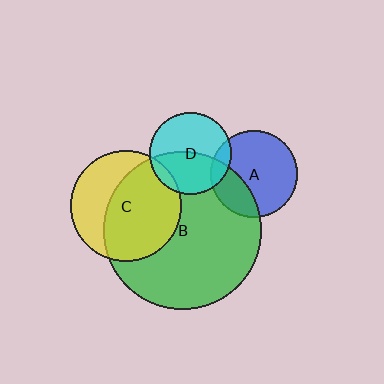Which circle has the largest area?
Circle B (green).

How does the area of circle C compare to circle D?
Approximately 1.8 times.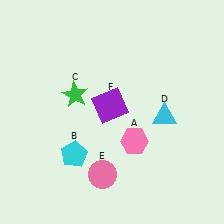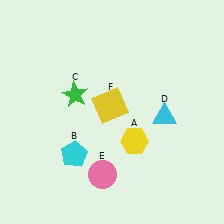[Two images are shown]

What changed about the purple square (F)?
In Image 1, F is purple. In Image 2, it changed to yellow.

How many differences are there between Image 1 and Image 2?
There are 2 differences between the two images.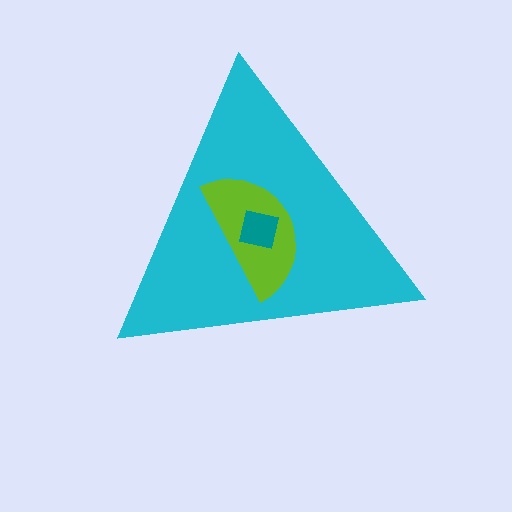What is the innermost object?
The teal square.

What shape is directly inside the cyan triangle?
The lime semicircle.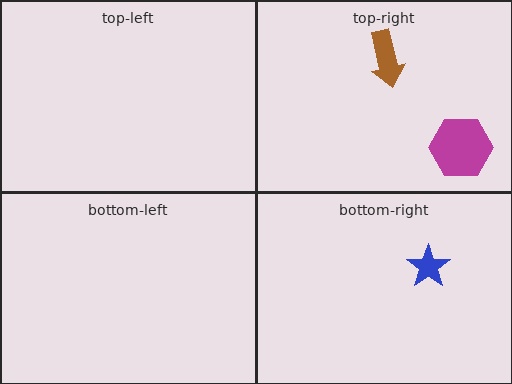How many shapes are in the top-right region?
2.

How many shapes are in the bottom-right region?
1.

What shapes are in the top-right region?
The brown arrow, the magenta hexagon.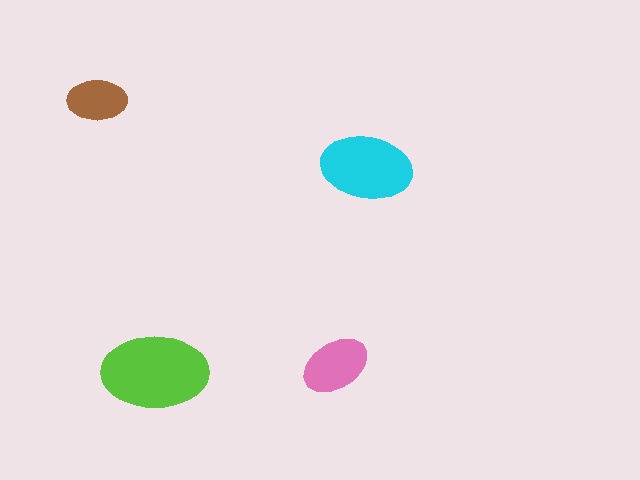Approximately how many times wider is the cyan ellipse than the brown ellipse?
About 1.5 times wider.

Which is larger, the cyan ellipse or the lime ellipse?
The lime one.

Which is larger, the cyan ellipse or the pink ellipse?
The cyan one.